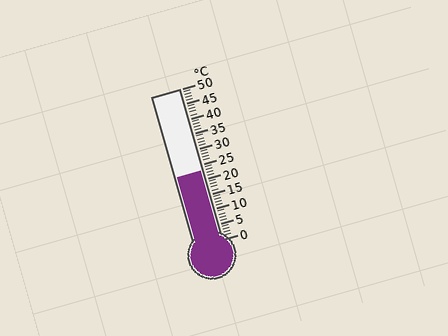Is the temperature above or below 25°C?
The temperature is below 25°C.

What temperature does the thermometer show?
The thermometer shows approximately 23°C.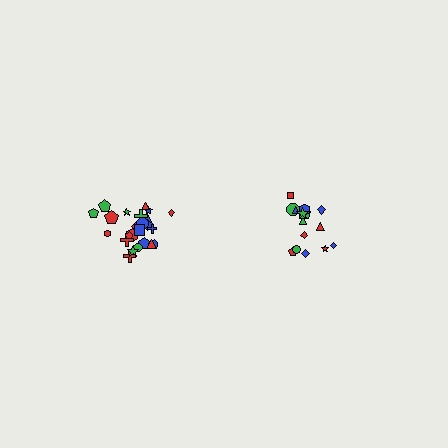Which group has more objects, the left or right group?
The left group.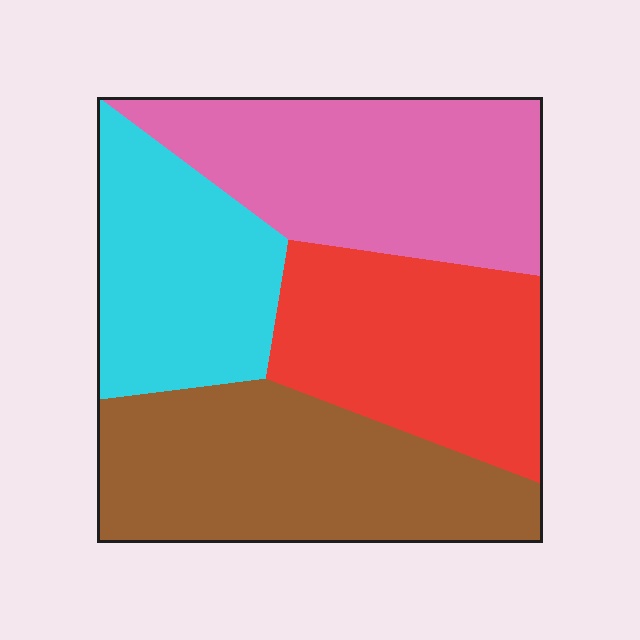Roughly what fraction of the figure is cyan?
Cyan takes up less than a quarter of the figure.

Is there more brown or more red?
Brown.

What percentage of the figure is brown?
Brown covers about 30% of the figure.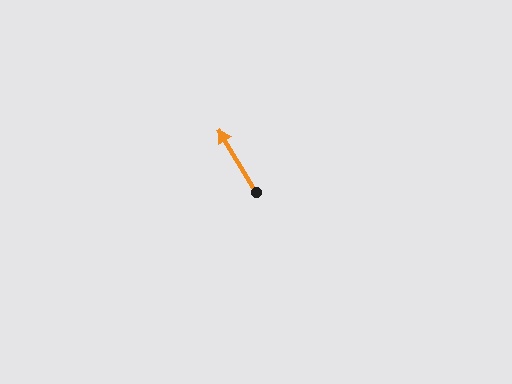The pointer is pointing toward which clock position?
Roughly 11 o'clock.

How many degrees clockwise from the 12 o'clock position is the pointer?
Approximately 329 degrees.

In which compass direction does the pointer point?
Northwest.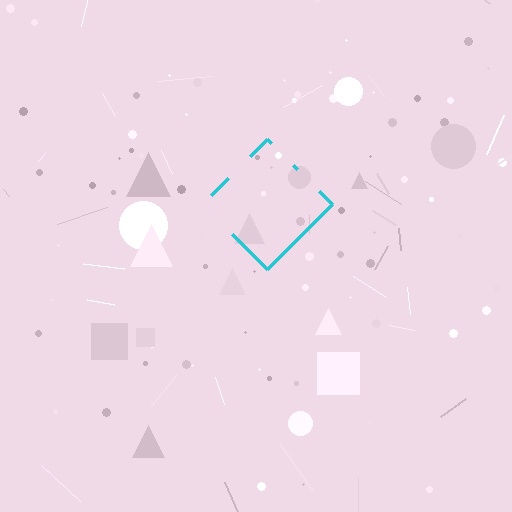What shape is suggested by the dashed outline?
The dashed outline suggests a diamond.